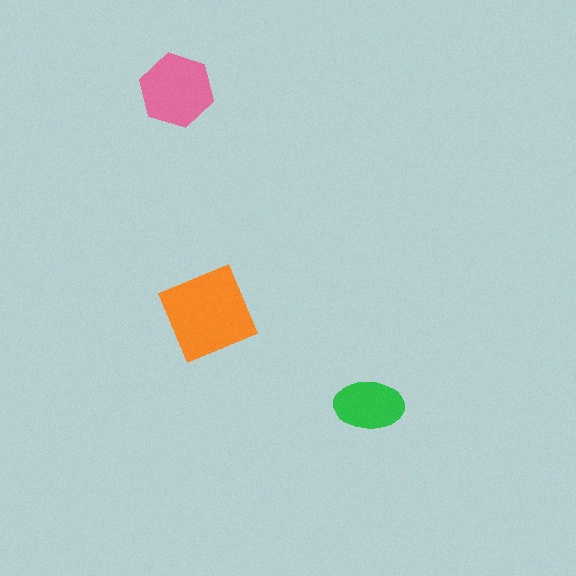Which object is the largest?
The orange diamond.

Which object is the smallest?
The green ellipse.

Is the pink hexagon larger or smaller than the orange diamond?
Smaller.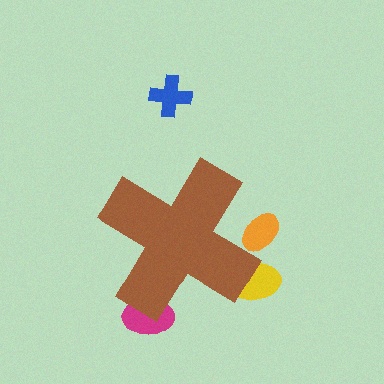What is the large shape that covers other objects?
A brown cross.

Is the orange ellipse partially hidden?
Yes, the orange ellipse is partially hidden behind the brown cross.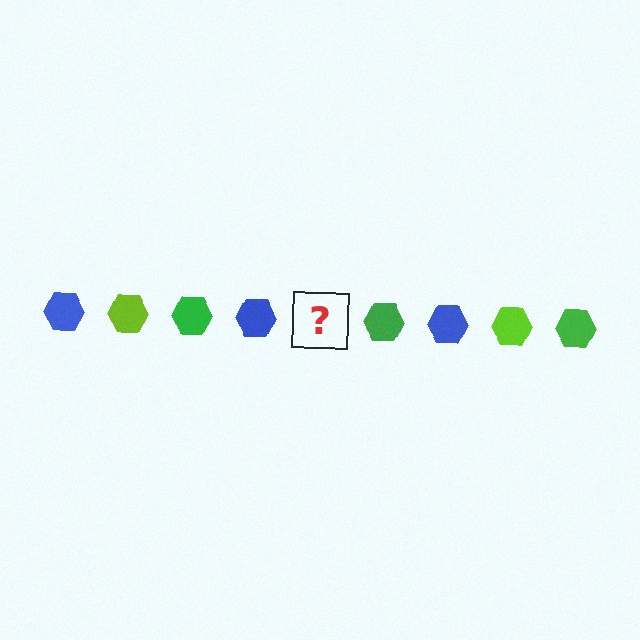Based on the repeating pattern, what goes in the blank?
The blank should be a lime hexagon.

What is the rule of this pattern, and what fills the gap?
The rule is that the pattern cycles through blue, lime, green hexagons. The gap should be filled with a lime hexagon.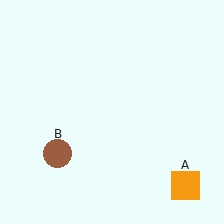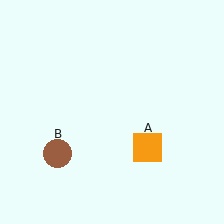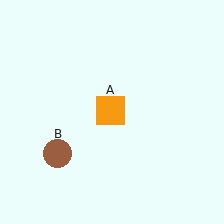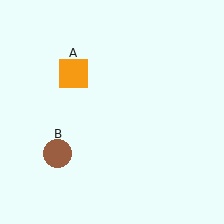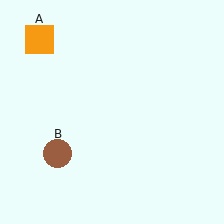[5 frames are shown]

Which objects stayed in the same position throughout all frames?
Brown circle (object B) remained stationary.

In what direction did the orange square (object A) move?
The orange square (object A) moved up and to the left.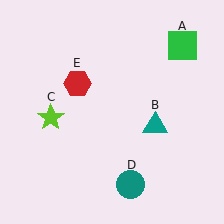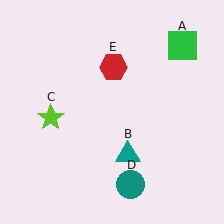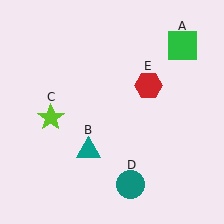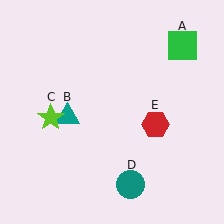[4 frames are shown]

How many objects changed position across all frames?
2 objects changed position: teal triangle (object B), red hexagon (object E).